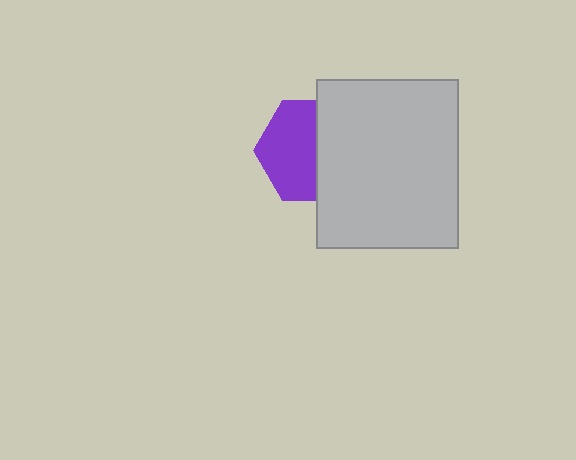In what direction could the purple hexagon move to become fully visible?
The purple hexagon could move left. That would shift it out from behind the light gray rectangle entirely.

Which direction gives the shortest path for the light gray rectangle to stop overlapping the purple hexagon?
Moving right gives the shortest separation.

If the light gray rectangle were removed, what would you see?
You would see the complete purple hexagon.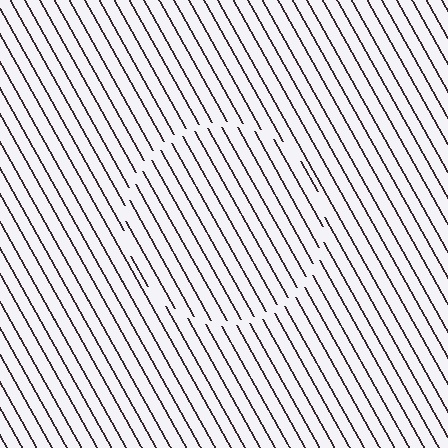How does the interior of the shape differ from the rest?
The interior of the shape contains the same grating, shifted by half a period — the contour is defined by the phase discontinuity where line-ends from the inner and outer gratings abut.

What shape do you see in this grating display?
An illusory circle. The interior of the shape contains the same grating, shifted by half a period — the contour is defined by the phase discontinuity where line-ends from the inner and outer gratings abut.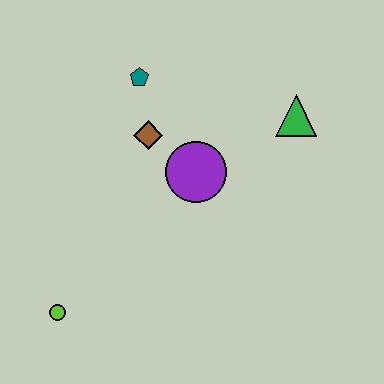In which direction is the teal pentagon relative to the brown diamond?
The teal pentagon is above the brown diamond.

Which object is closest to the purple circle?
The brown diamond is closest to the purple circle.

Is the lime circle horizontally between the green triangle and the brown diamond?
No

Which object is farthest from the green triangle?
The lime circle is farthest from the green triangle.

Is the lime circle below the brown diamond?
Yes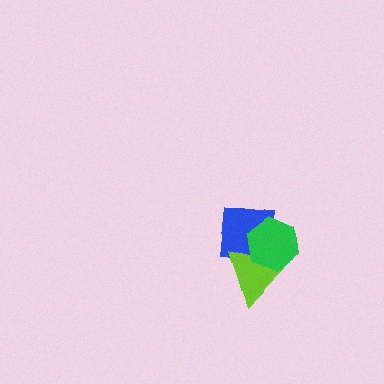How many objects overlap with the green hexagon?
2 objects overlap with the green hexagon.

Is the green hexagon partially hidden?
No, no other shape covers it.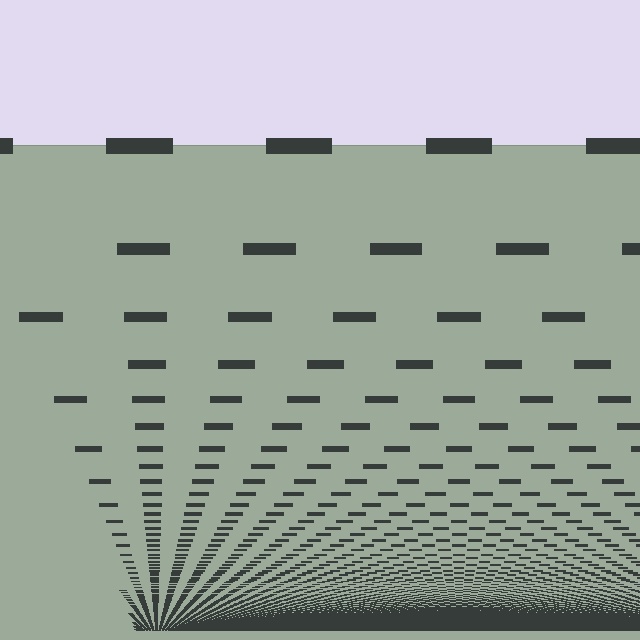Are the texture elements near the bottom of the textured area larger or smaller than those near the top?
Smaller. The gradient is inverted — elements near the bottom are smaller and denser.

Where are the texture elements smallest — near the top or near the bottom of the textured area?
Near the bottom.